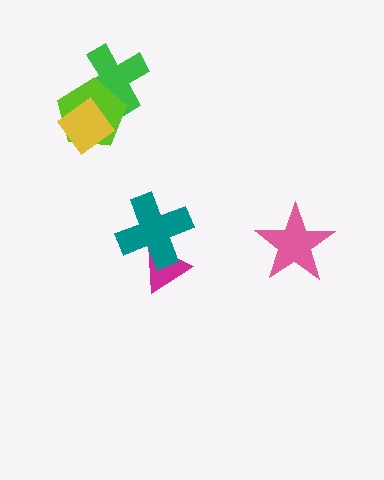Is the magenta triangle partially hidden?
Yes, it is partially covered by another shape.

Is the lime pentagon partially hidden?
Yes, it is partially covered by another shape.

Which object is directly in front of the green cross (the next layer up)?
The lime pentagon is directly in front of the green cross.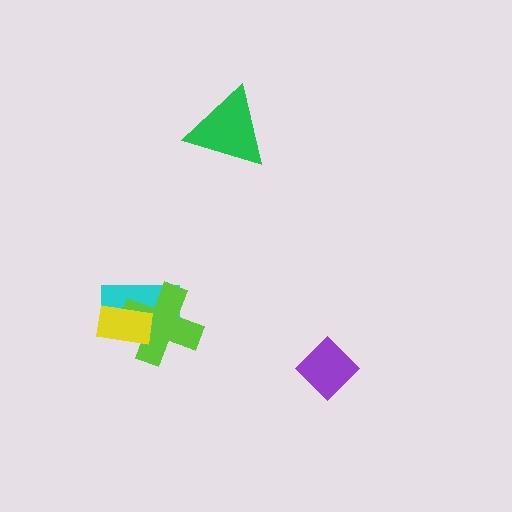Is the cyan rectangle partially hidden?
Yes, it is partially covered by another shape.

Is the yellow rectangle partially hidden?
No, no other shape covers it.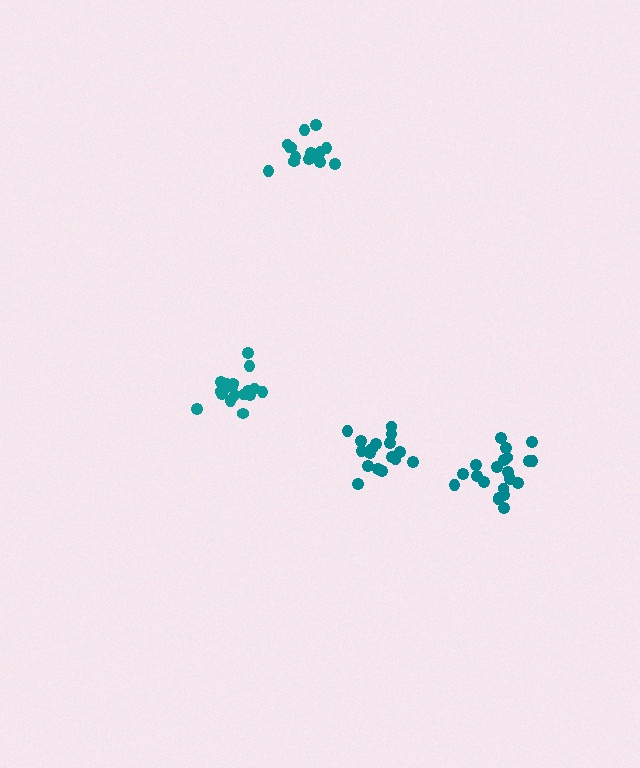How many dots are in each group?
Group 1: 15 dots, Group 2: 21 dots, Group 3: 17 dots, Group 4: 18 dots (71 total).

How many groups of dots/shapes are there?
There are 4 groups.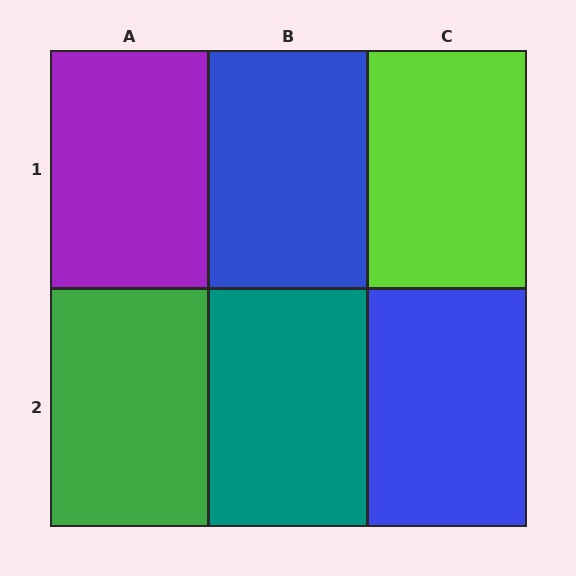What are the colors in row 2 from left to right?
Green, teal, blue.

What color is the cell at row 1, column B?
Blue.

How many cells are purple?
1 cell is purple.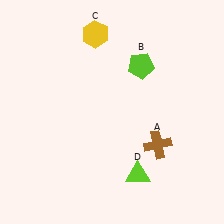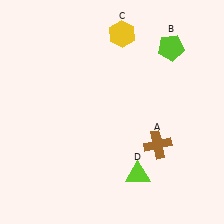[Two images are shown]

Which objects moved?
The objects that moved are: the lime pentagon (B), the yellow hexagon (C).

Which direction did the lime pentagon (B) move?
The lime pentagon (B) moved right.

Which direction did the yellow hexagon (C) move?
The yellow hexagon (C) moved right.